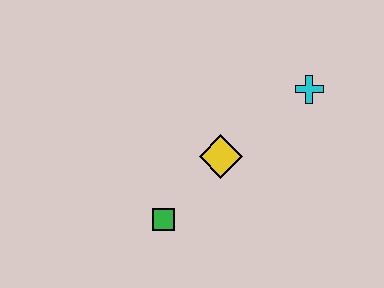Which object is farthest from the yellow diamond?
The cyan cross is farthest from the yellow diamond.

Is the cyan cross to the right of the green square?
Yes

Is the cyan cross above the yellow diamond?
Yes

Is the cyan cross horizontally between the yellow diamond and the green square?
No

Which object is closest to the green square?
The yellow diamond is closest to the green square.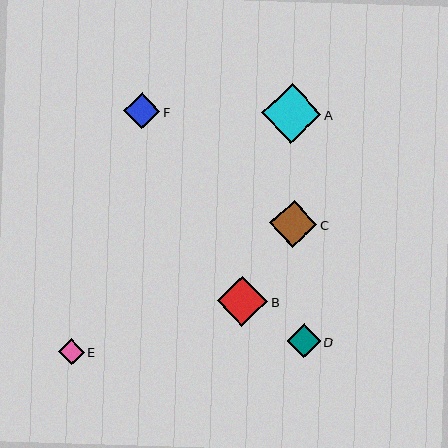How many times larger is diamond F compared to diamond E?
Diamond F is approximately 1.4 times the size of diamond E.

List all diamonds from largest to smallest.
From largest to smallest: A, B, C, F, D, E.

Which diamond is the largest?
Diamond A is the largest with a size of approximately 59 pixels.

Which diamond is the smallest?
Diamond E is the smallest with a size of approximately 25 pixels.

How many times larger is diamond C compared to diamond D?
Diamond C is approximately 1.4 times the size of diamond D.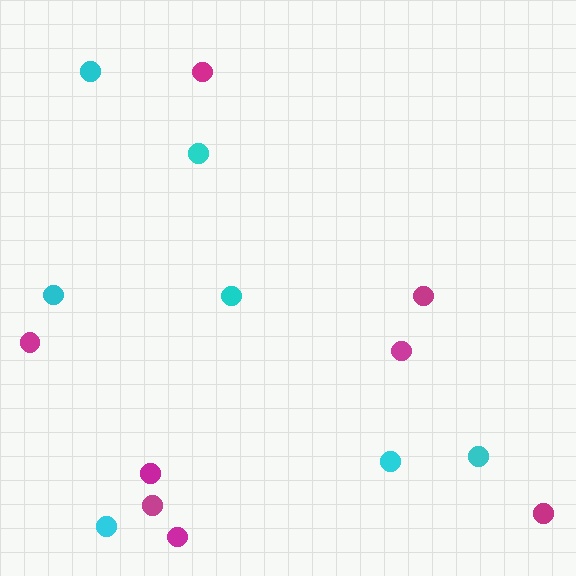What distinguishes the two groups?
There are 2 groups: one group of cyan circles (7) and one group of magenta circles (8).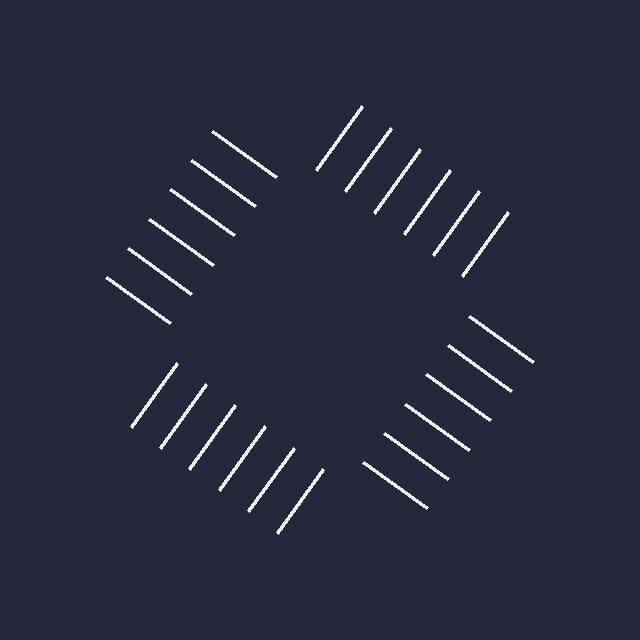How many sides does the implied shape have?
4 sides — the line-ends trace a square.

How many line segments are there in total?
24 — 6 along each of the 4 edges.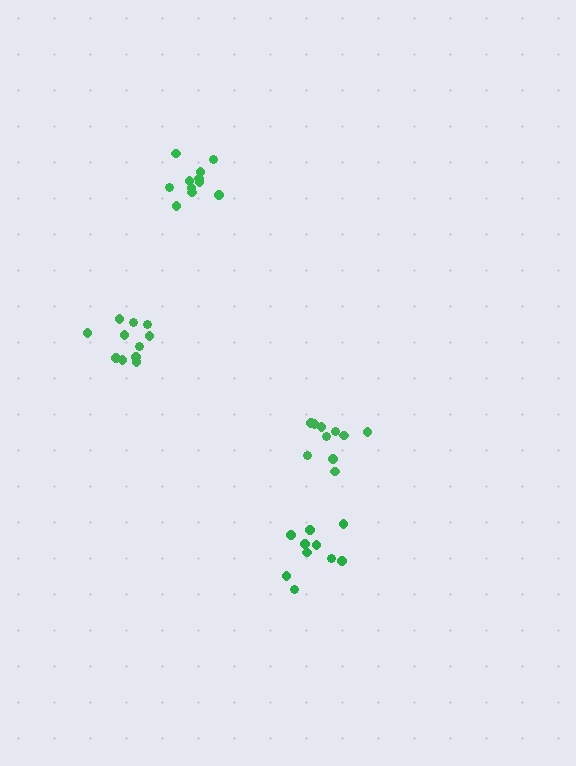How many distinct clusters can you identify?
There are 4 distinct clusters.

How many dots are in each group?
Group 1: 11 dots, Group 2: 11 dots, Group 3: 11 dots, Group 4: 10 dots (43 total).